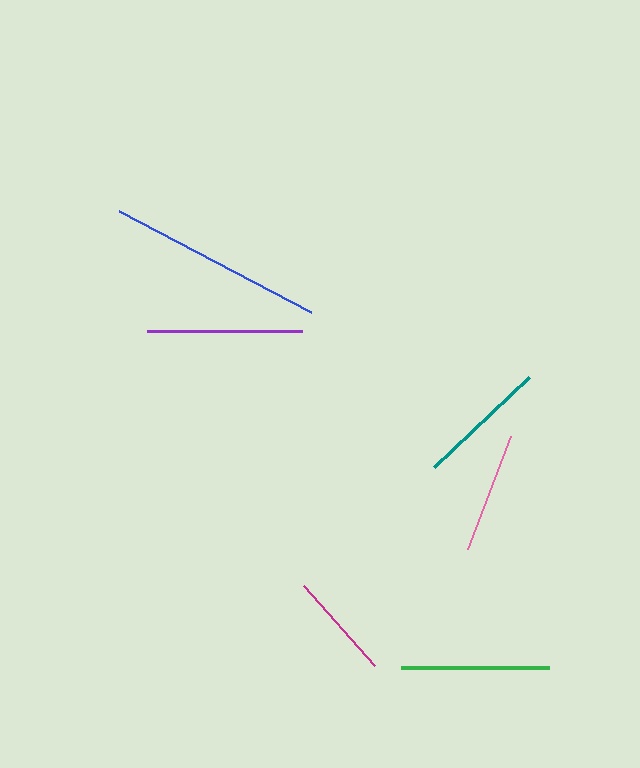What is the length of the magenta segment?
The magenta segment is approximately 107 pixels long.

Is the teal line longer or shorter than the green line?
The green line is longer than the teal line.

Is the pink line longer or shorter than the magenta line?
The pink line is longer than the magenta line.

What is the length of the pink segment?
The pink segment is approximately 121 pixels long.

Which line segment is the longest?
The blue line is the longest at approximately 217 pixels.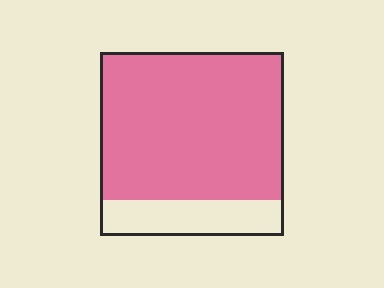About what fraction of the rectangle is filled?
About four fifths (4/5).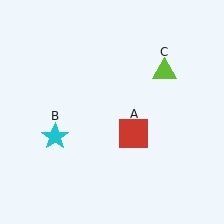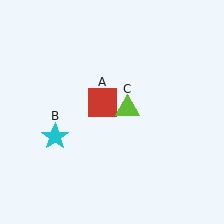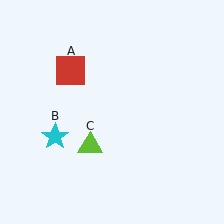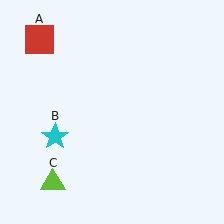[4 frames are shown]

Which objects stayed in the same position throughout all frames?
Cyan star (object B) remained stationary.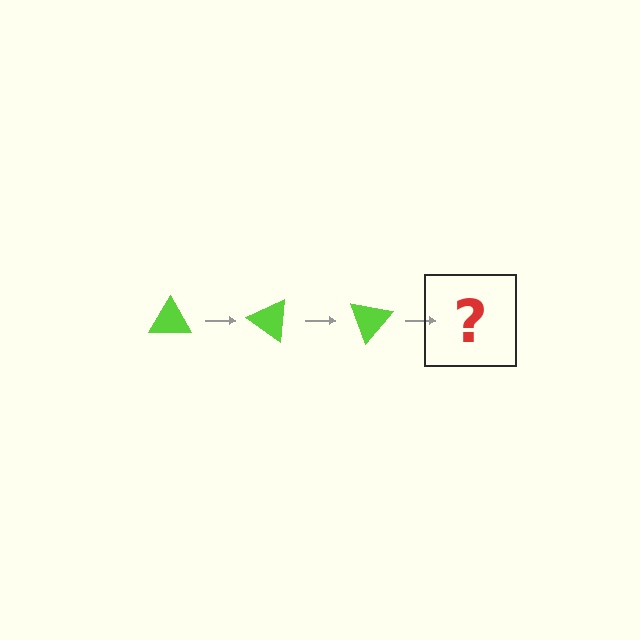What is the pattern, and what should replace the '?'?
The pattern is that the triangle rotates 35 degrees each step. The '?' should be a lime triangle rotated 105 degrees.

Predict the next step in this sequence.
The next step is a lime triangle rotated 105 degrees.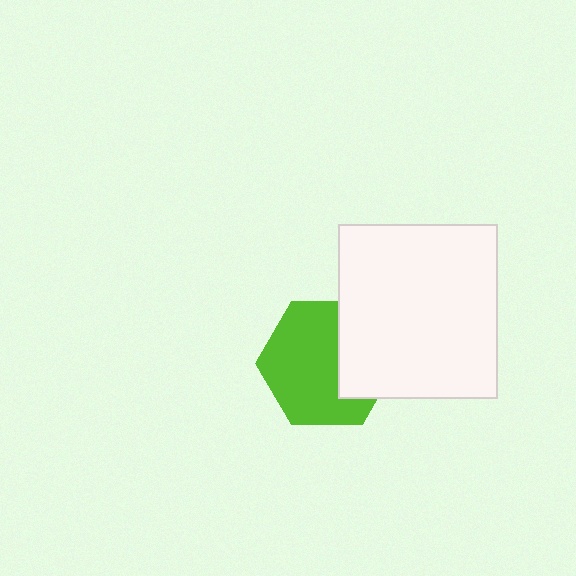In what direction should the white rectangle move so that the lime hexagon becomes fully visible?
The white rectangle should move right. That is the shortest direction to clear the overlap and leave the lime hexagon fully visible.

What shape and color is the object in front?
The object in front is a white rectangle.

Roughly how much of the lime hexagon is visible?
Most of it is visible (roughly 66%).